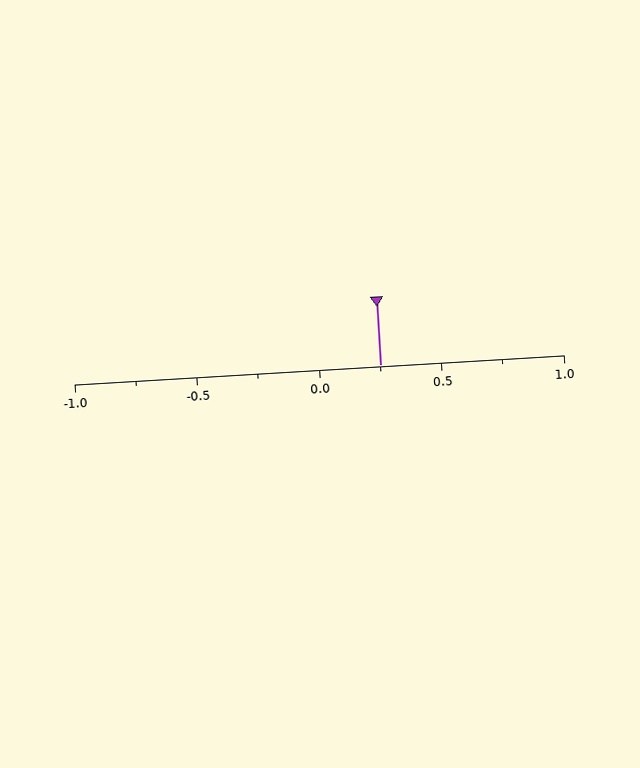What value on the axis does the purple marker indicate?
The marker indicates approximately 0.25.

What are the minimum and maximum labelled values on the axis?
The axis runs from -1.0 to 1.0.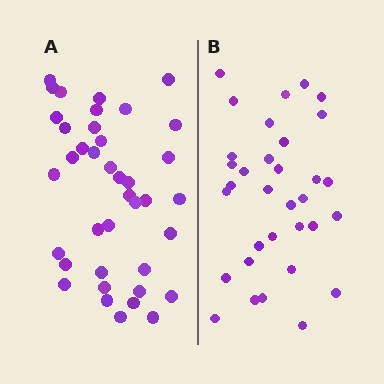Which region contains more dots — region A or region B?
Region A (the left region) has more dots.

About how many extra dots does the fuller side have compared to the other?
Region A has about 6 more dots than region B.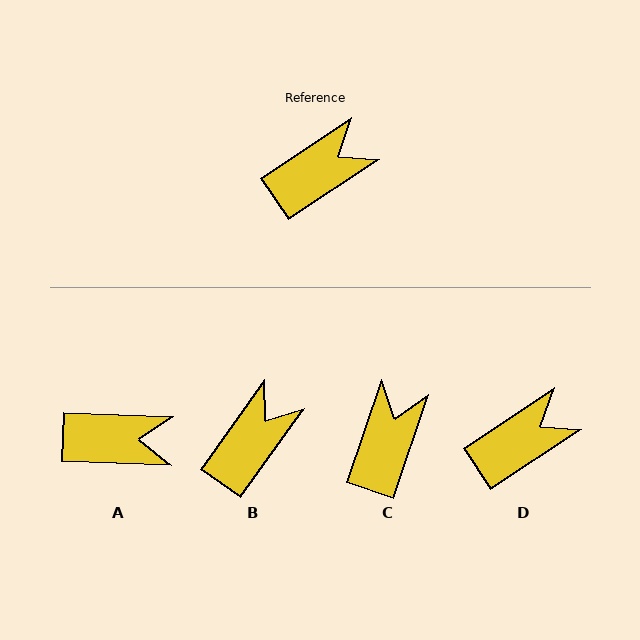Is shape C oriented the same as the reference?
No, it is off by about 38 degrees.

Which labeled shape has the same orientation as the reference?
D.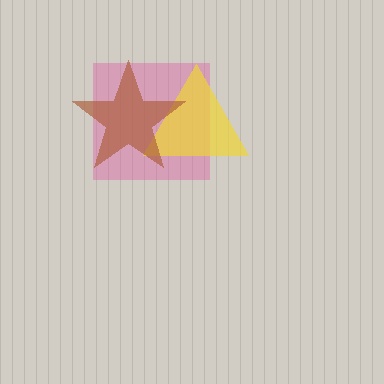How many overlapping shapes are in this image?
There are 3 overlapping shapes in the image.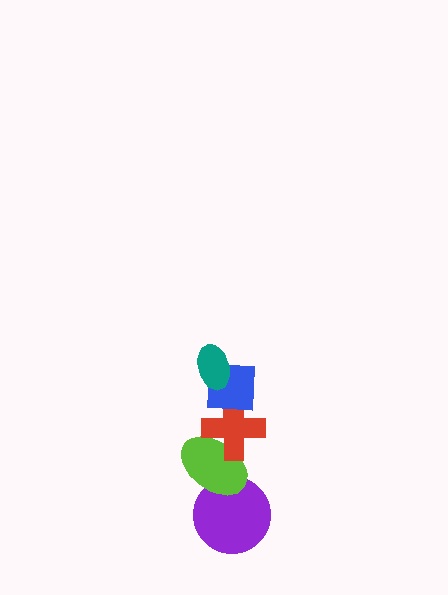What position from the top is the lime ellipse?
The lime ellipse is 4th from the top.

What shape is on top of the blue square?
The teal ellipse is on top of the blue square.